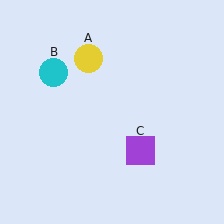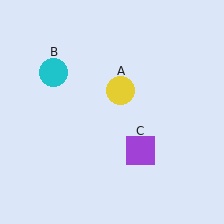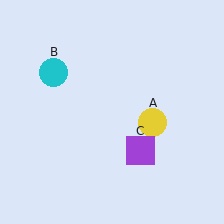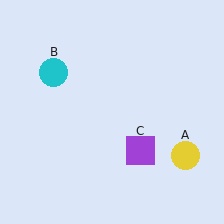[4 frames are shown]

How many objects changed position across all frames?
1 object changed position: yellow circle (object A).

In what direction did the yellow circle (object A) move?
The yellow circle (object A) moved down and to the right.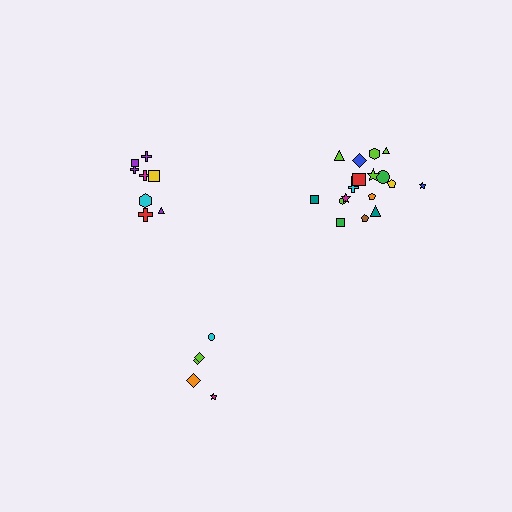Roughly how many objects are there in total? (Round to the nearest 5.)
Roughly 30 objects in total.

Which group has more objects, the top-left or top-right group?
The top-right group.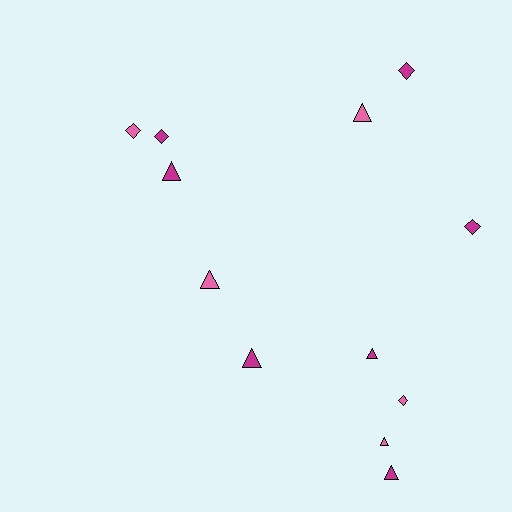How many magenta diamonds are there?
There are 3 magenta diamonds.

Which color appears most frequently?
Magenta, with 7 objects.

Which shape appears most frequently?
Triangle, with 7 objects.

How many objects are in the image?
There are 12 objects.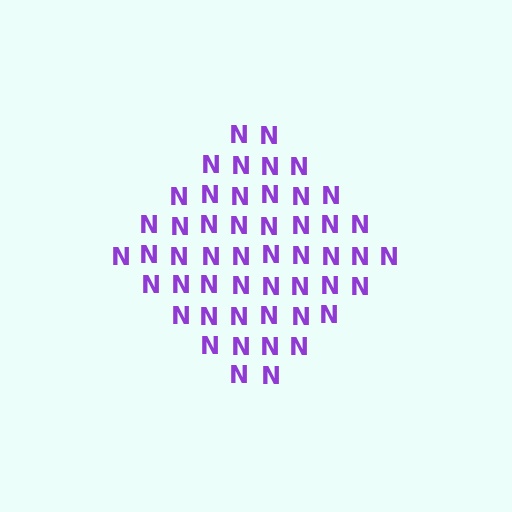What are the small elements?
The small elements are letter N's.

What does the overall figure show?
The overall figure shows a diamond.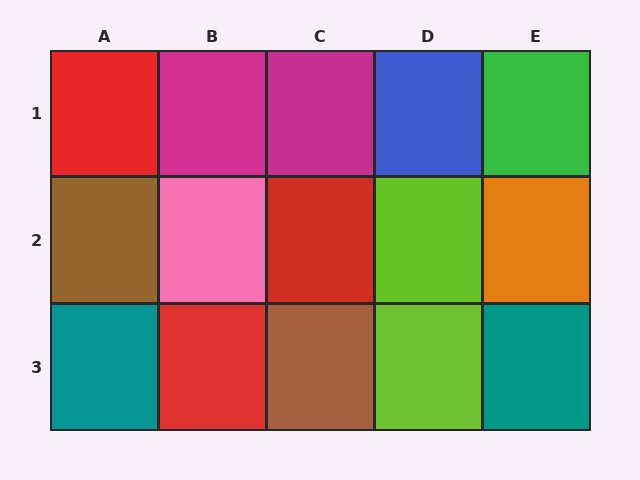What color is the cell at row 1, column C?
Magenta.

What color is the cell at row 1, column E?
Green.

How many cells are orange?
1 cell is orange.